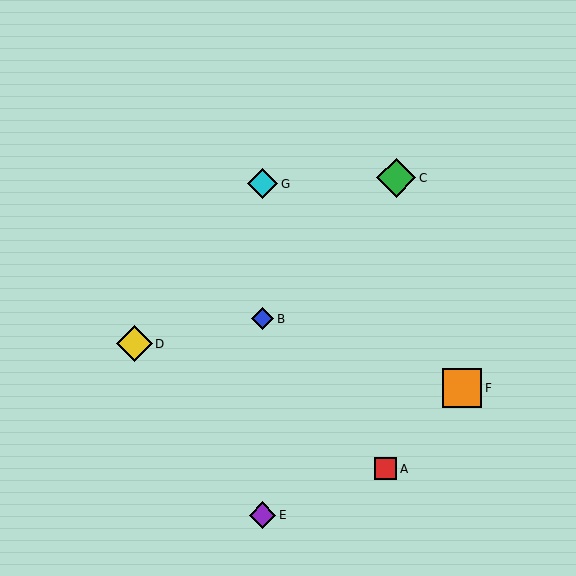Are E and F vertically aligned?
No, E is at x≈263 and F is at x≈462.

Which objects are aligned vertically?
Objects B, E, G are aligned vertically.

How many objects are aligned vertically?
3 objects (B, E, G) are aligned vertically.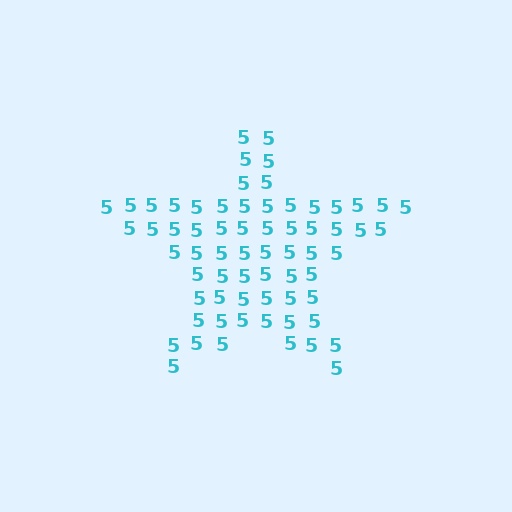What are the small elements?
The small elements are digit 5's.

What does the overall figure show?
The overall figure shows a star.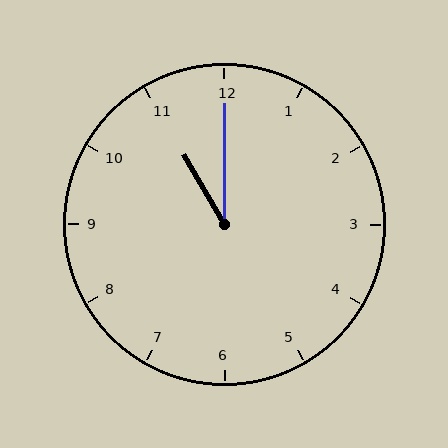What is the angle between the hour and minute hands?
Approximately 30 degrees.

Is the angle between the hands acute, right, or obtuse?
It is acute.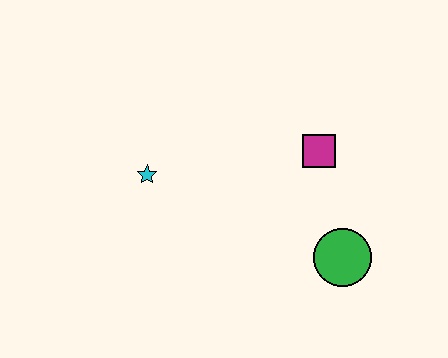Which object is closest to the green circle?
The magenta square is closest to the green circle.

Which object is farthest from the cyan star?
The green circle is farthest from the cyan star.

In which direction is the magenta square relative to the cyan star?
The magenta square is to the right of the cyan star.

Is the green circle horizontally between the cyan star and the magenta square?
No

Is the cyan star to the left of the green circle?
Yes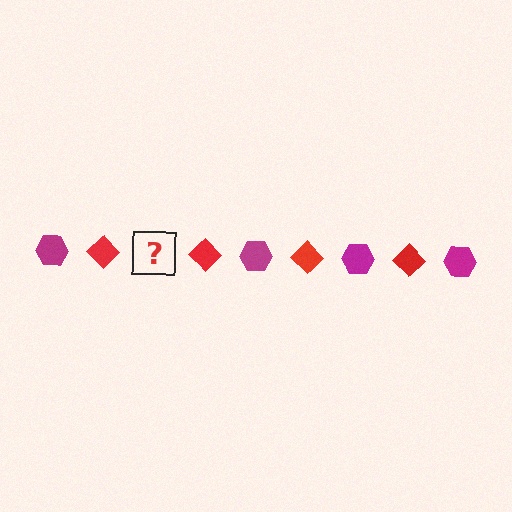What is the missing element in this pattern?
The missing element is a magenta hexagon.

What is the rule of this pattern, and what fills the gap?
The rule is that the pattern alternates between magenta hexagon and red diamond. The gap should be filled with a magenta hexagon.